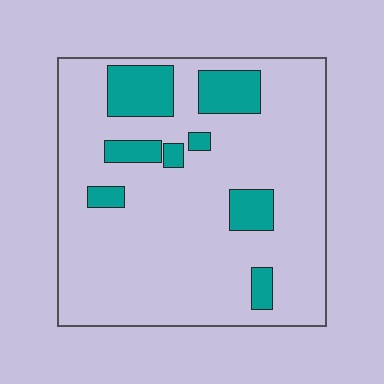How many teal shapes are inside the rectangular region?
8.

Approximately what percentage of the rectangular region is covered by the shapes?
Approximately 15%.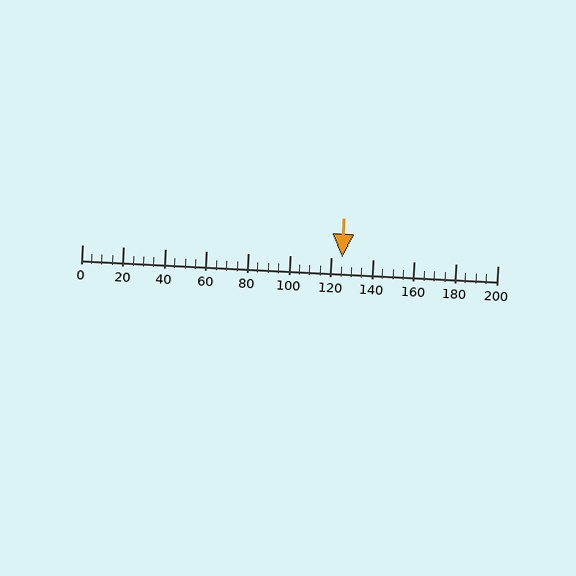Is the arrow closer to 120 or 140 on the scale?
The arrow is closer to 120.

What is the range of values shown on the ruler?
The ruler shows values from 0 to 200.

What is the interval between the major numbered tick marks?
The major tick marks are spaced 20 units apart.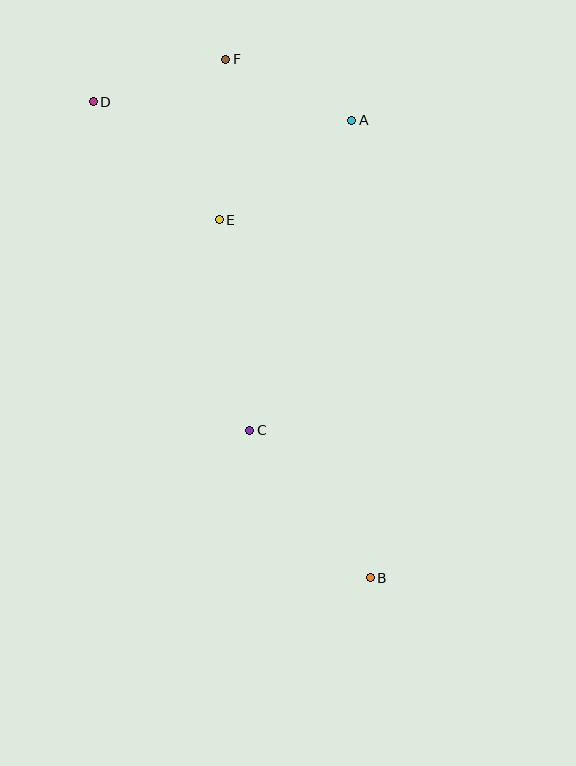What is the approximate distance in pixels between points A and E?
The distance between A and E is approximately 166 pixels.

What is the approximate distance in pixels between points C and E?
The distance between C and E is approximately 212 pixels.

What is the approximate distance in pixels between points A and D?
The distance between A and D is approximately 260 pixels.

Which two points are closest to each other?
Points D and F are closest to each other.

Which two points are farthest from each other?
Points B and D are farthest from each other.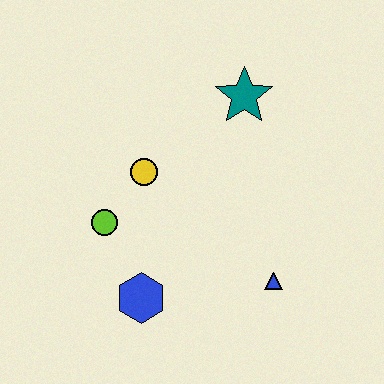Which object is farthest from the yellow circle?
The blue triangle is farthest from the yellow circle.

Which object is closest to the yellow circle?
The lime circle is closest to the yellow circle.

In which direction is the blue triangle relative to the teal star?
The blue triangle is below the teal star.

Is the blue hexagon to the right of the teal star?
No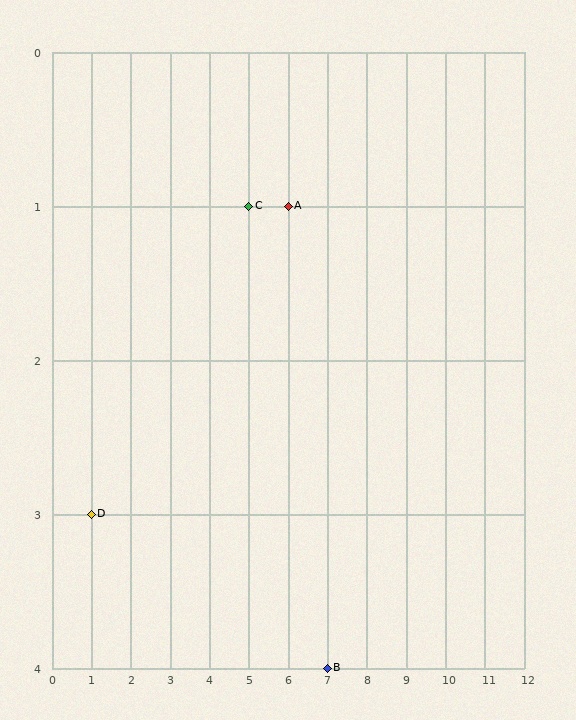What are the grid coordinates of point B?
Point B is at grid coordinates (7, 4).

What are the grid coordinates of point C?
Point C is at grid coordinates (5, 1).